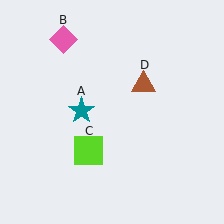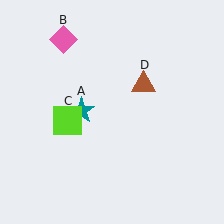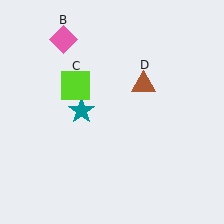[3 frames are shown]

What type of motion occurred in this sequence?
The lime square (object C) rotated clockwise around the center of the scene.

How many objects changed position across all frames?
1 object changed position: lime square (object C).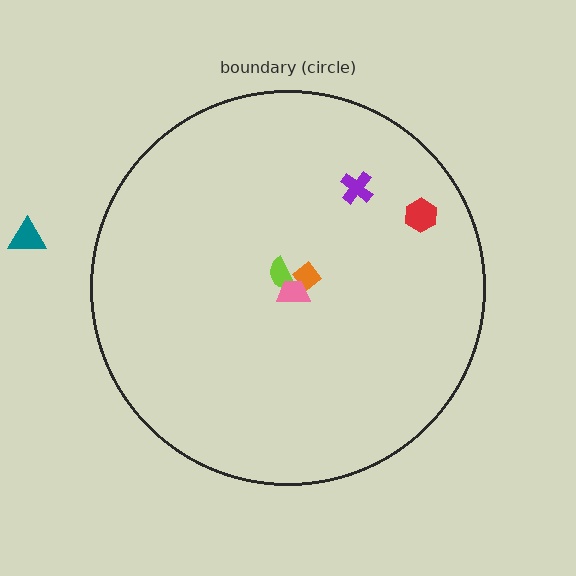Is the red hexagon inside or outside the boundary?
Inside.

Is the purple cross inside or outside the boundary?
Inside.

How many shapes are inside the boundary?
5 inside, 1 outside.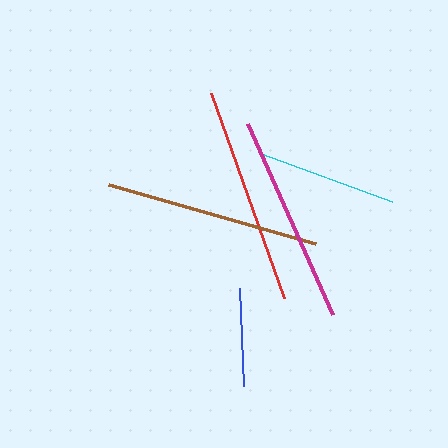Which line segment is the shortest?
The blue line is the shortest at approximately 98 pixels.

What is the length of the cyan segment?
The cyan segment is approximately 139 pixels long.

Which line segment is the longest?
The red line is the longest at approximately 218 pixels.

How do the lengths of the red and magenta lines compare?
The red and magenta lines are approximately the same length.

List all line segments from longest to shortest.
From longest to shortest: red, brown, magenta, cyan, blue.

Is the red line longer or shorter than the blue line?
The red line is longer than the blue line.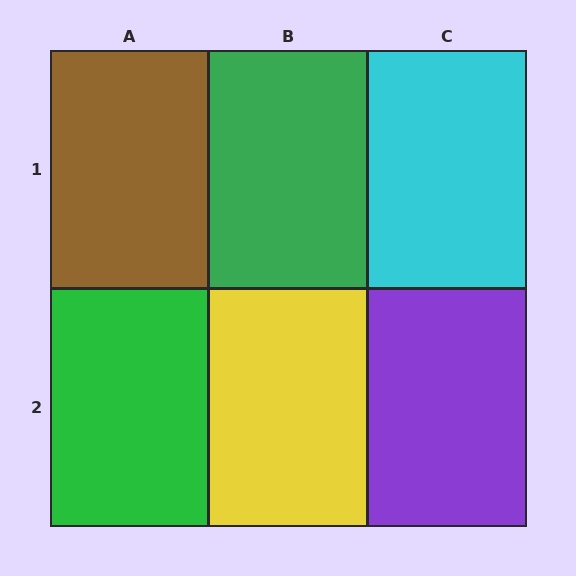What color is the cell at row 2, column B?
Yellow.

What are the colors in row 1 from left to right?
Brown, green, cyan.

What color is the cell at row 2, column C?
Purple.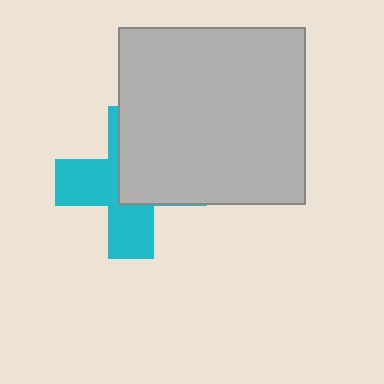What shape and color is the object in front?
The object in front is a light gray rectangle.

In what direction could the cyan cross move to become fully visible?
The cyan cross could move toward the lower-left. That would shift it out from behind the light gray rectangle entirely.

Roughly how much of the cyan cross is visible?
About half of it is visible (roughly 49%).